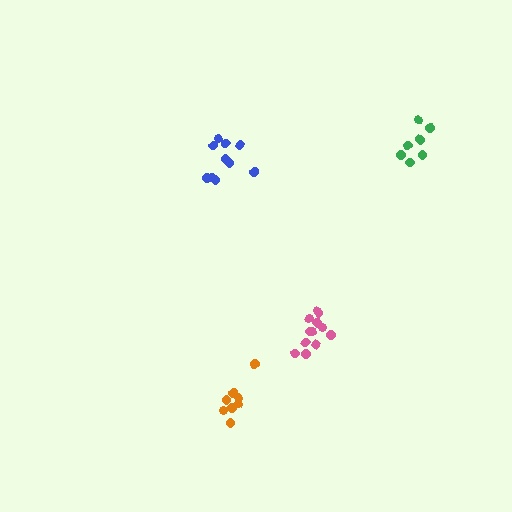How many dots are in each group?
Group 1: 10 dots, Group 2: 7 dots, Group 3: 8 dots, Group 4: 12 dots (37 total).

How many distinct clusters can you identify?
There are 4 distinct clusters.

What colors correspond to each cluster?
The clusters are colored: blue, green, orange, pink.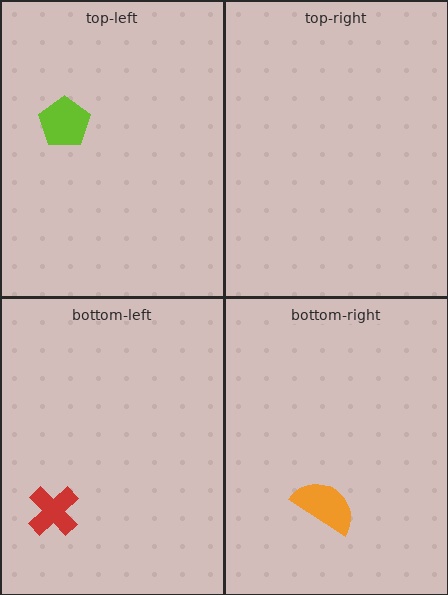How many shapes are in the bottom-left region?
1.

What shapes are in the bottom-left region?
The red cross.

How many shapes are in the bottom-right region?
1.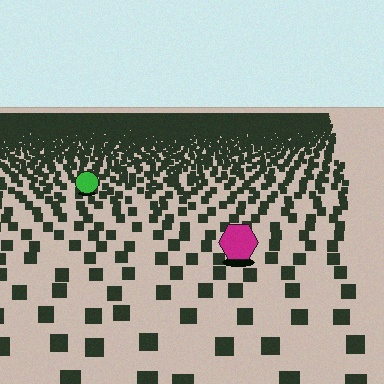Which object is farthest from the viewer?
The green circle is farthest from the viewer. It appears smaller and the ground texture around it is denser.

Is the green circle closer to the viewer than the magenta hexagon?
No. The magenta hexagon is closer — you can tell from the texture gradient: the ground texture is coarser near it.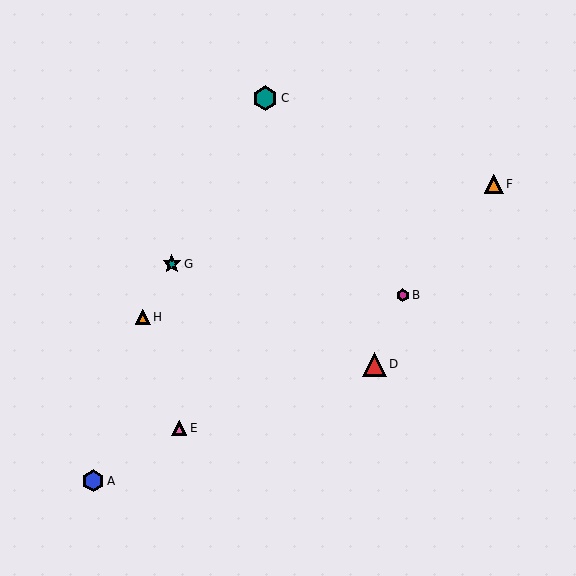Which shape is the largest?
The teal hexagon (labeled C) is the largest.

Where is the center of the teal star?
The center of the teal star is at (172, 264).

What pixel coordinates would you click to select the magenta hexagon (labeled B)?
Click at (403, 295) to select the magenta hexagon B.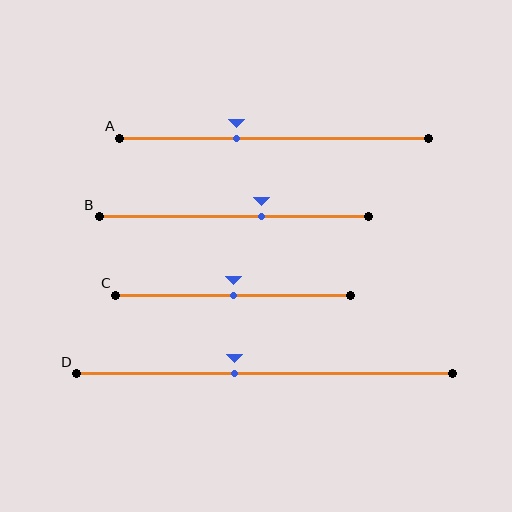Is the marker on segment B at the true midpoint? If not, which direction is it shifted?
No, the marker on segment B is shifted to the right by about 10% of the segment length.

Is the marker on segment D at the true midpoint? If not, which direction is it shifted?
No, the marker on segment D is shifted to the left by about 8% of the segment length.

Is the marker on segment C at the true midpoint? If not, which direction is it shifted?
Yes, the marker on segment C is at the true midpoint.